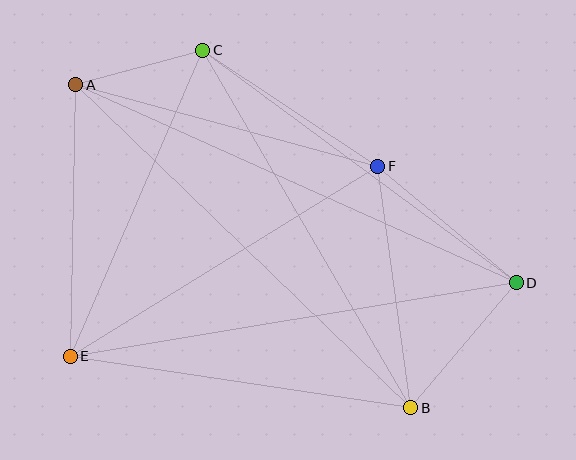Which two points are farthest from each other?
Points A and D are farthest from each other.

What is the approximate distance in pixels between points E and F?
The distance between E and F is approximately 361 pixels.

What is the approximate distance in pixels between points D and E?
The distance between D and E is approximately 452 pixels.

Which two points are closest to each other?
Points A and C are closest to each other.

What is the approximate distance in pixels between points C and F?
The distance between C and F is approximately 210 pixels.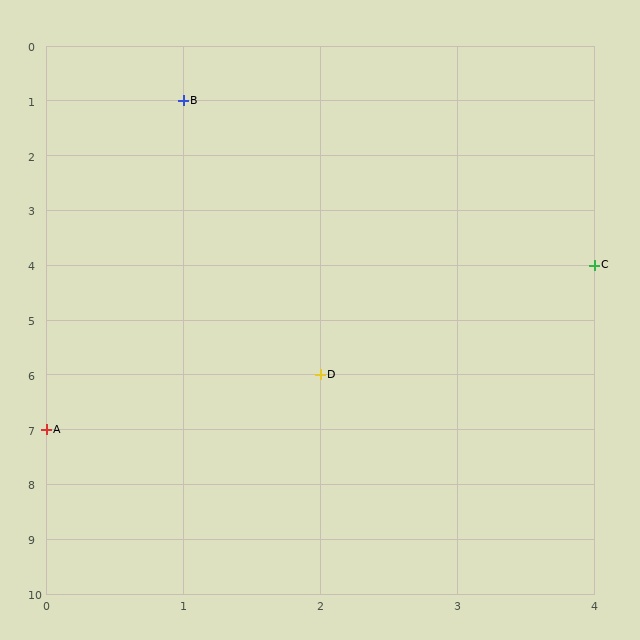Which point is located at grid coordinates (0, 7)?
Point A is at (0, 7).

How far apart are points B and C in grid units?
Points B and C are 3 columns and 3 rows apart (about 4.2 grid units diagonally).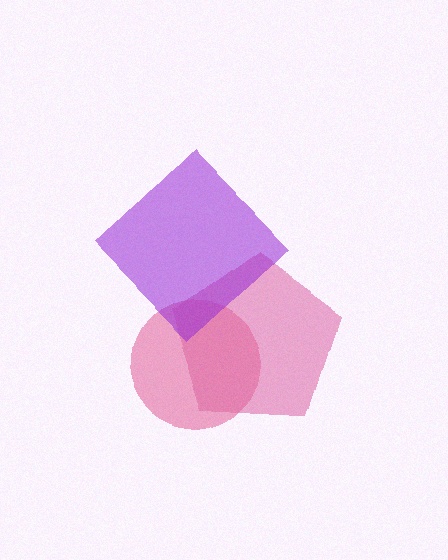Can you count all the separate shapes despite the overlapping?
Yes, there are 3 separate shapes.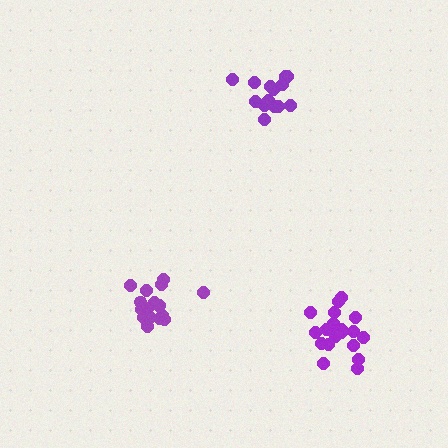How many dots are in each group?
Group 1: 14 dots, Group 2: 18 dots, Group 3: 19 dots (51 total).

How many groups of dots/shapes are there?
There are 3 groups.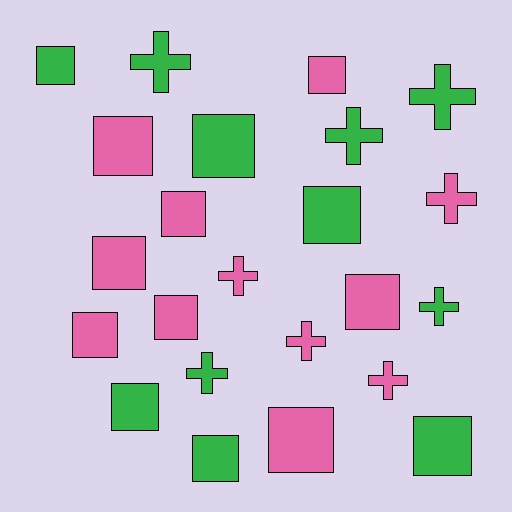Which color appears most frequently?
Pink, with 12 objects.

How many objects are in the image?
There are 23 objects.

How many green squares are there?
There are 6 green squares.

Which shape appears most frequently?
Square, with 14 objects.